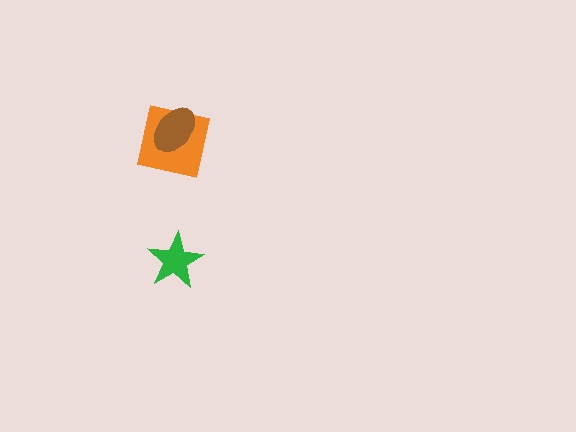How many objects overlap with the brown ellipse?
1 object overlaps with the brown ellipse.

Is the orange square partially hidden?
Yes, it is partially covered by another shape.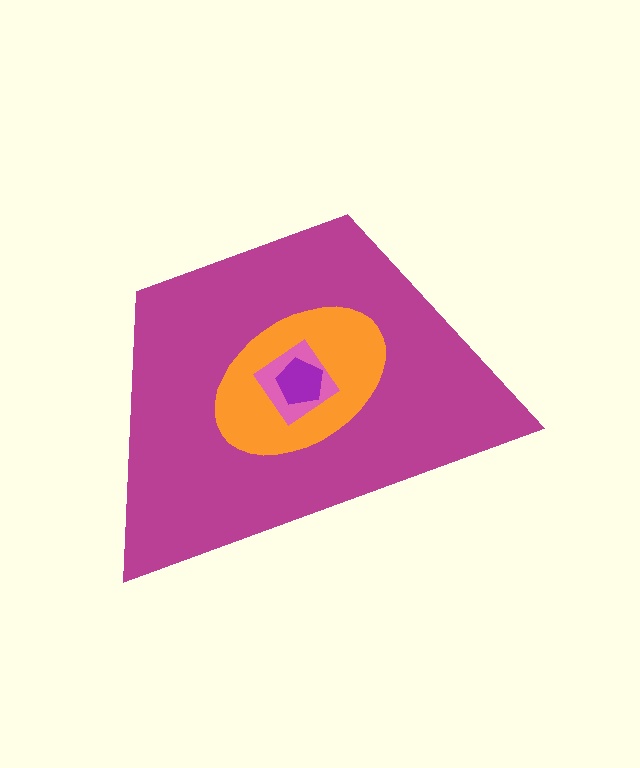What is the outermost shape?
The magenta trapezoid.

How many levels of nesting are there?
4.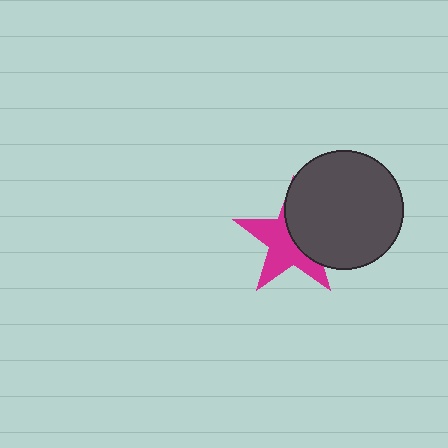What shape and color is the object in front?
The object in front is a dark gray circle.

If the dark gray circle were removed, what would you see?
You would see the complete magenta star.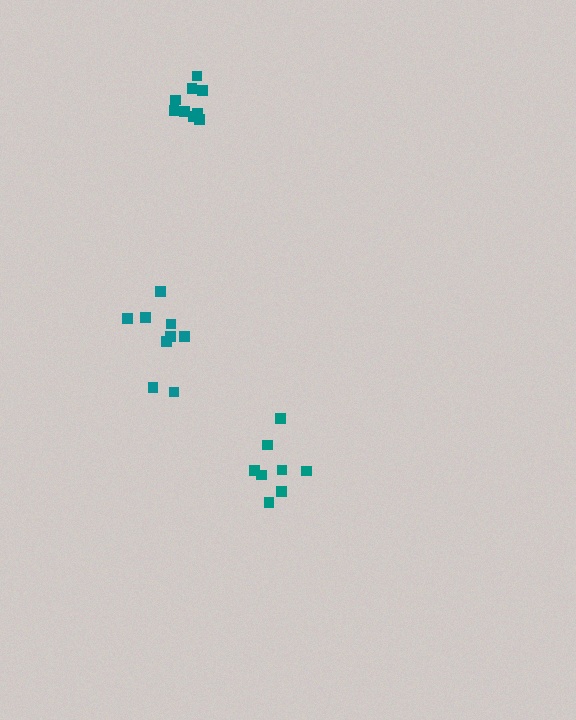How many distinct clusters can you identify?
There are 3 distinct clusters.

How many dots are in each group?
Group 1: 9 dots, Group 2: 9 dots, Group 3: 8 dots (26 total).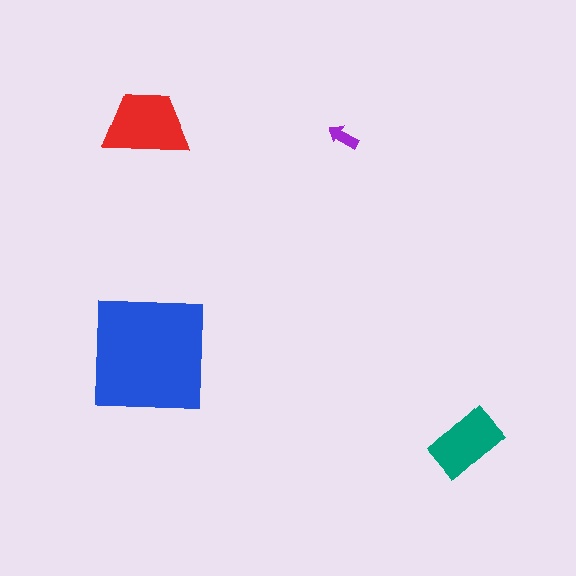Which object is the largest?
The blue square.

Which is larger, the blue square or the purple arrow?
The blue square.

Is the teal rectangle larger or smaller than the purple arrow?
Larger.